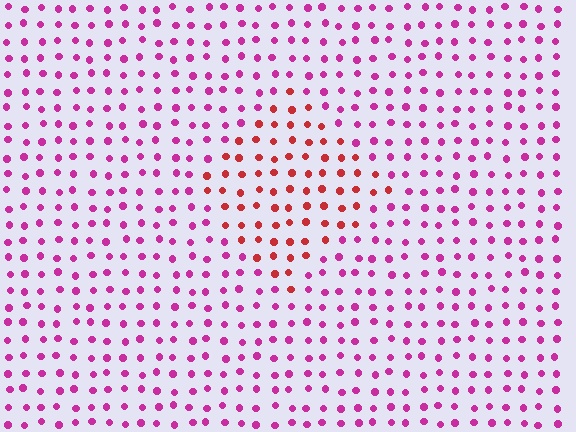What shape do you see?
I see a diamond.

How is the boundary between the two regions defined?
The boundary is defined purely by a slight shift in hue (about 42 degrees). Spacing, size, and orientation are identical on both sides.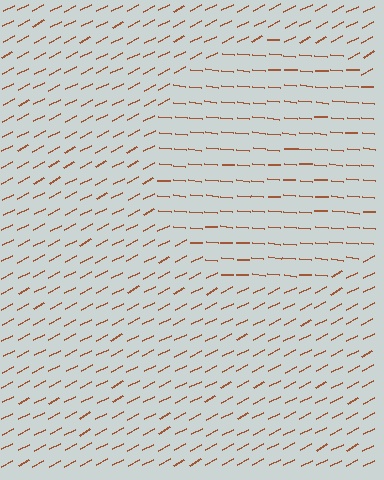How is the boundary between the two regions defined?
The boundary is defined purely by a change in line orientation (approximately 32 degrees difference). All lines are the same color and thickness.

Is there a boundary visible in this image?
Yes, there is a texture boundary formed by a change in line orientation.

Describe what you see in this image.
The image is filled with small brown line segments. A circle region in the image has lines oriented differently from the surrounding lines, creating a visible texture boundary.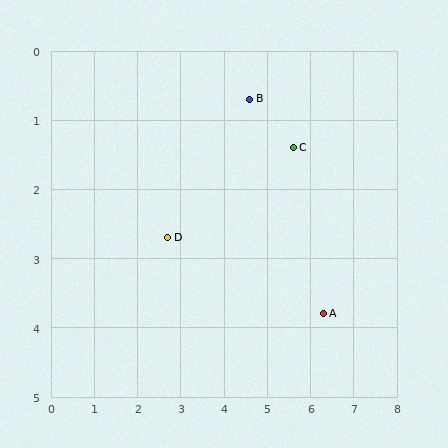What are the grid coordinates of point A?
Point A is at approximately (6.3, 3.8).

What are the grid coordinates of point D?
Point D is at approximately (2.7, 2.7).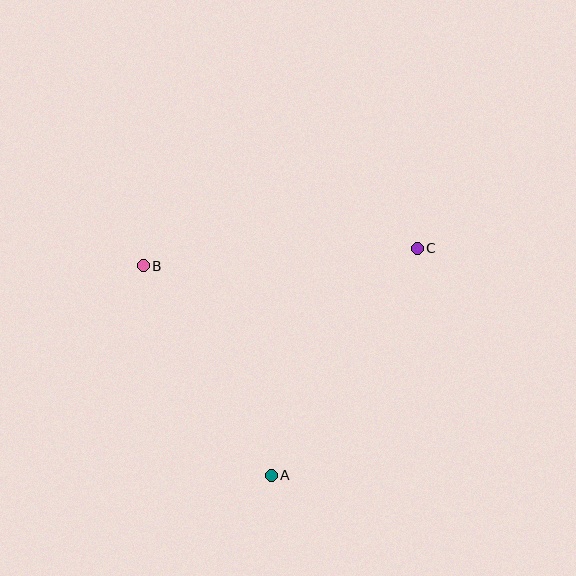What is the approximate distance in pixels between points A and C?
The distance between A and C is approximately 270 pixels.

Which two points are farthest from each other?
Points B and C are farthest from each other.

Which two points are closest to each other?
Points A and B are closest to each other.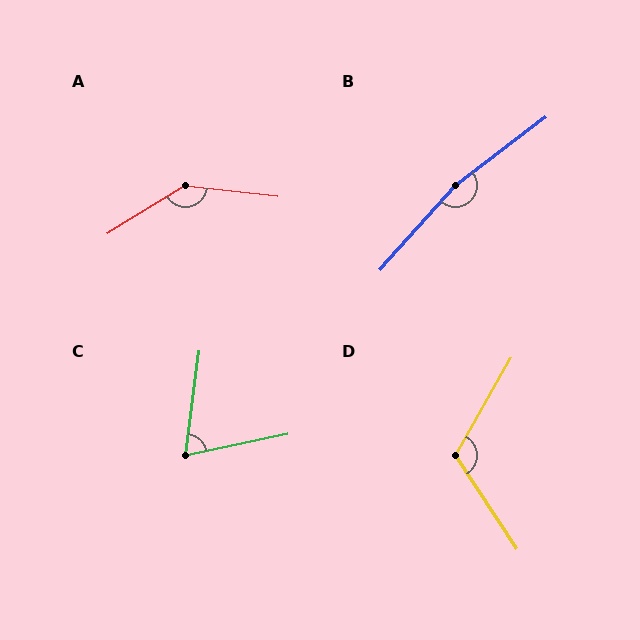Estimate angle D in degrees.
Approximately 117 degrees.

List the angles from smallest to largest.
C (71°), D (117°), A (142°), B (169°).